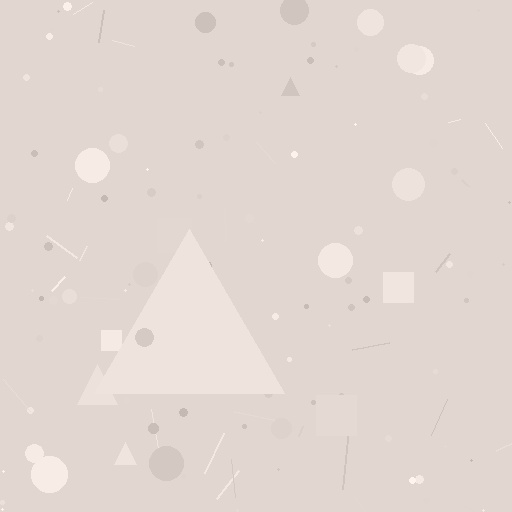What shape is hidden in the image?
A triangle is hidden in the image.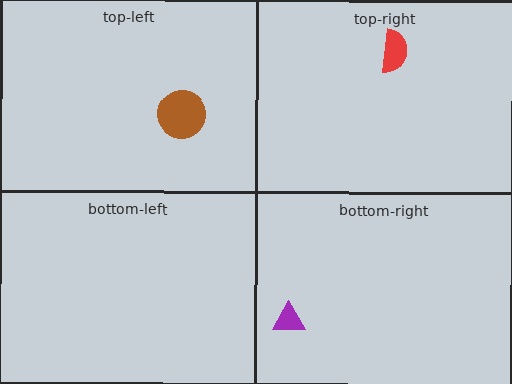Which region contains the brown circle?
The top-left region.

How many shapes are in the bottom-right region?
1.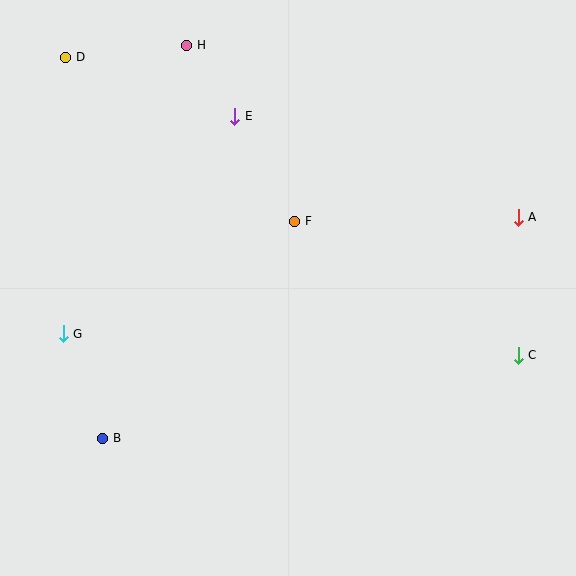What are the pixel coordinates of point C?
Point C is at (518, 355).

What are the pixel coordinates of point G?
Point G is at (63, 334).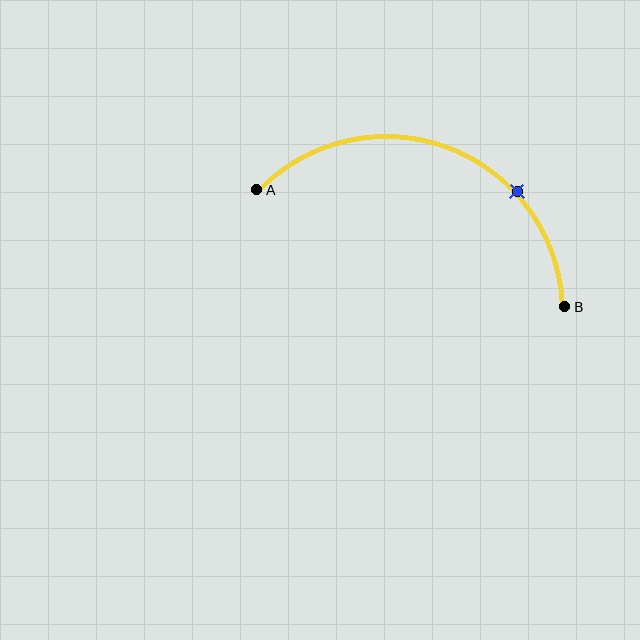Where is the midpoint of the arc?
The arc midpoint is the point on the curve farthest from the straight line joining A and B. It sits above that line.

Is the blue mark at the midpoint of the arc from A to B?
No. The blue mark lies on the arc but is closer to endpoint B. The arc midpoint would be at the point on the curve equidistant along the arc from both A and B.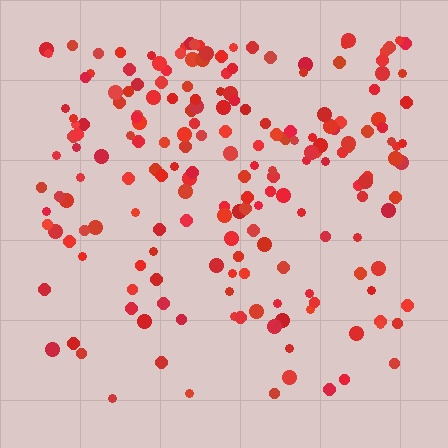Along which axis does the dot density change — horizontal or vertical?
Vertical.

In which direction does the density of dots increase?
From bottom to top, with the top side densest.